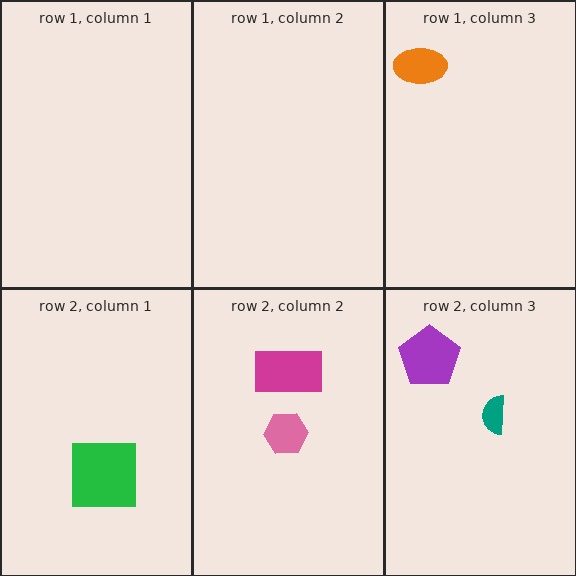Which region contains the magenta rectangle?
The row 2, column 2 region.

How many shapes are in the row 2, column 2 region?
2.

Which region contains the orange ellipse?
The row 1, column 3 region.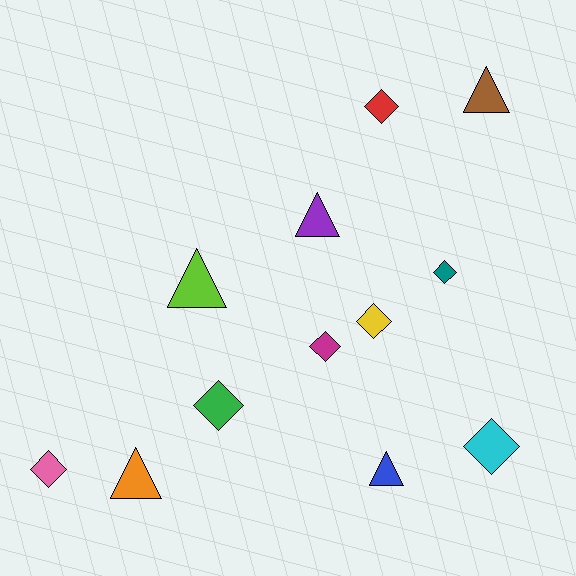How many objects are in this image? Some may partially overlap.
There are 12 objects.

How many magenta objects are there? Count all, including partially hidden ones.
There is 1 magenta object.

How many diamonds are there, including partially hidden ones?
There are 7 diamonds.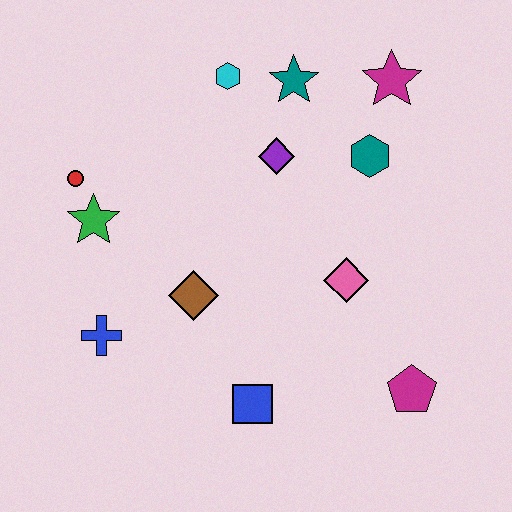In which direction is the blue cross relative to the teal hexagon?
The blue cross is to the left of the teal hexagon.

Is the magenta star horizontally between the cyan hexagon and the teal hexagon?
No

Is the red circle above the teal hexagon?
No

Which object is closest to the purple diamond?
The teal star is closest to the purple diamond.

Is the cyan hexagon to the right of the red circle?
Yes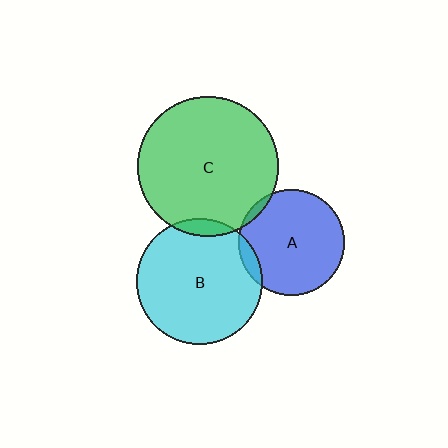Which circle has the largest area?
Circle C (green).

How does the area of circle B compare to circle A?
Approximately 1.4 times.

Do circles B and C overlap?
Yes.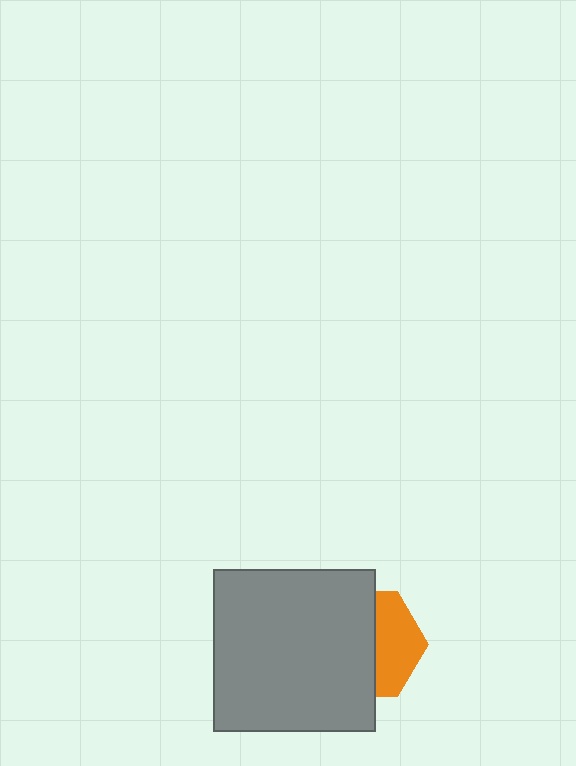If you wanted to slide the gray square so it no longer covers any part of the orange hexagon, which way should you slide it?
Slide it left — that is the most direct way to separate the two shapes.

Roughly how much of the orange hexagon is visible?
A small part of it is visible (roughly 41%).